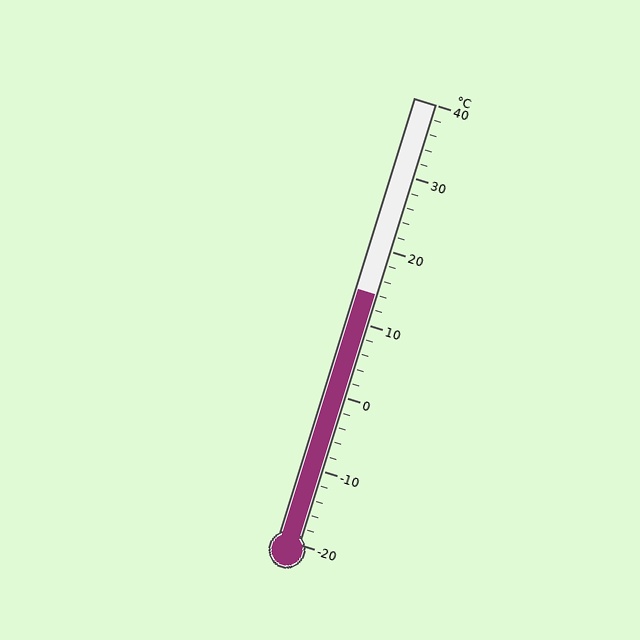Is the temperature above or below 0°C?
The temperature is above 0°C.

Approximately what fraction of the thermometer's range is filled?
The thermometer is filled to approximately 55% of its range.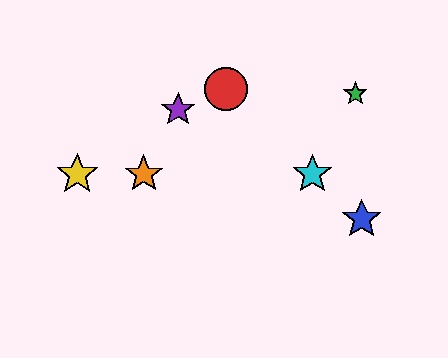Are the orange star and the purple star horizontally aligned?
No, the orange star is at y≈174 and the purple star is at y≈110.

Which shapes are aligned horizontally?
The yellow star, the orange star, the cyan star are aligned horizontally.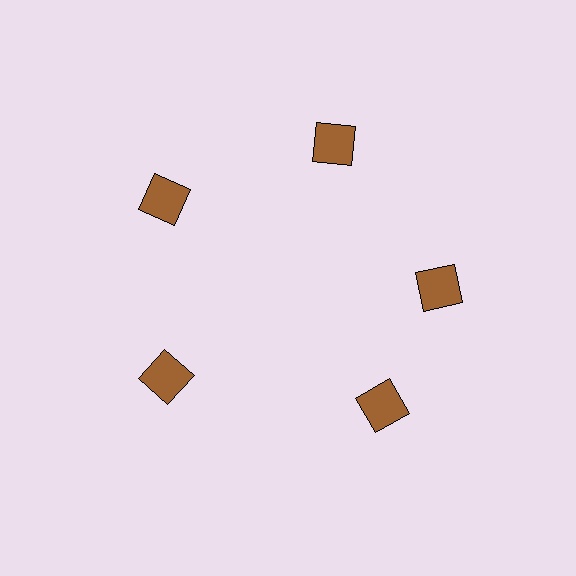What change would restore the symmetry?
The symmetry would be restored by rotating it back into even spacing with its neighbors so that all 5 squares sit at equal angles and equal distance from the center.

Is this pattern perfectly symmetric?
No. The 5 brown squares are arranged in a ring, but one element near the 5 o'clock position is rotated out of alignment along the ring, breaking the 5-fold rotational symmetry.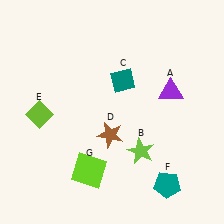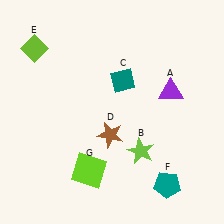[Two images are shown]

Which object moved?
The lime diamond (E) moved up.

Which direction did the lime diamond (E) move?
The lime diamond (E) moved up.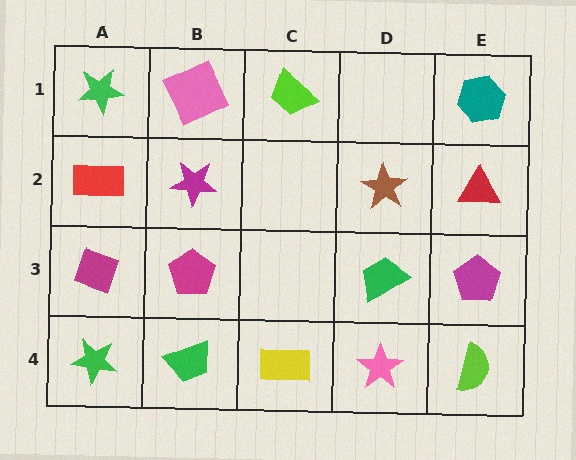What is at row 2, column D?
A brown star.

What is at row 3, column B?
A magenta pentagon.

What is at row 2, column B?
A magenta star.